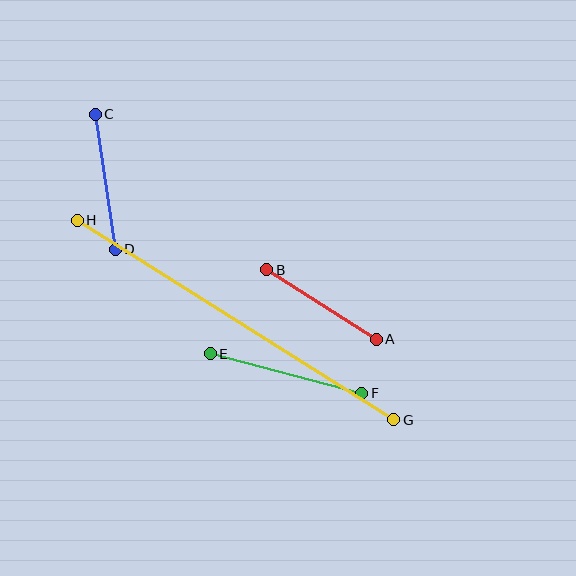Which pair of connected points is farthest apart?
Points G and H are farthest apart.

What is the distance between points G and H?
The distance is approximately 374 pixels.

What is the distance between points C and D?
The distance is approximately 137 pixels.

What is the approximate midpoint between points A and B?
The midpoint is at approximately (321, 305) pixels.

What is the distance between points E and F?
The distance is approximately 157 pixels.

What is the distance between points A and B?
The distance is approximately 129 pixels.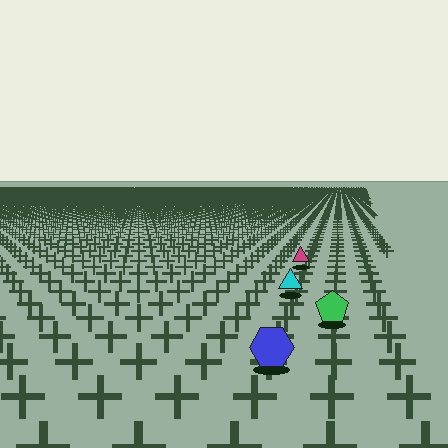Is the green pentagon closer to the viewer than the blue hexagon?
No. The blue hexagon is closer — you can tell from the texture gradient: the ground texture is coarser near it.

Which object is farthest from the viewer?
The magenta triangle is farthest from the viewer. It appears smaller and the ground texture around it is denser.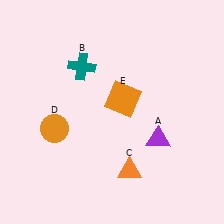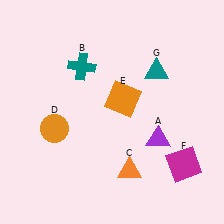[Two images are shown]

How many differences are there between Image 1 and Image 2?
There are 2 differences between the two images.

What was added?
A magenta square (F), a teal triangle (G) were added in Image 2.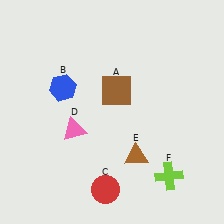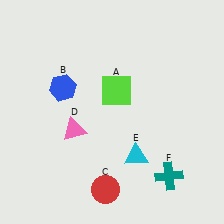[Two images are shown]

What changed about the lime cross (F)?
In Image 1, F is lime. In Image 2, it changed to teal.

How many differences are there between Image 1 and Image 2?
There are 3 differences between the two images.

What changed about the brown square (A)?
In Image 1, A is brown. In Image 2, it changed to lime.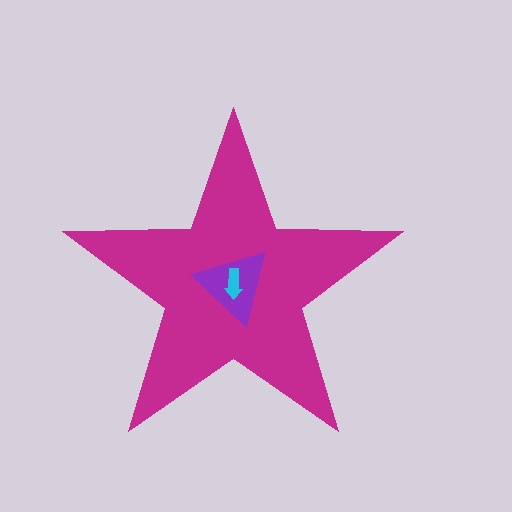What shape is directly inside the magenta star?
The purple triangle.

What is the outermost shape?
The magenta star.